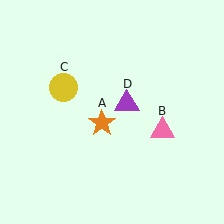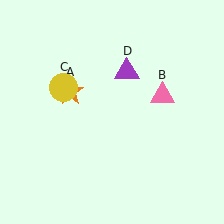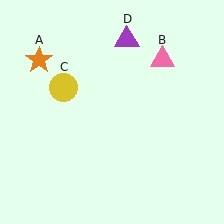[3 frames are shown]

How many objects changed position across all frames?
3 objects changed position: orange star (object A), pink triangle (object B), purple triangle (object D).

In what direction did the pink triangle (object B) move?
The pink triangle (object B) moved up.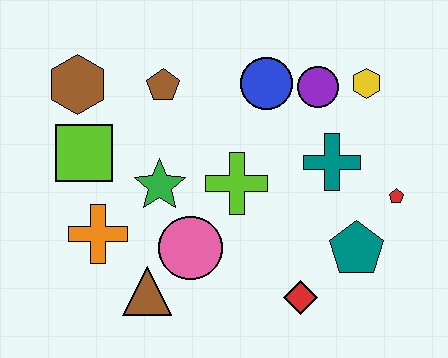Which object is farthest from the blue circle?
The brown triangle is farthest from the blue circle.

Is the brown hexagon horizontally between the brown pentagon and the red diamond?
No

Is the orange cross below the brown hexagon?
Yes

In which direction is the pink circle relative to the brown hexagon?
The pink circle is below the brown hexagon.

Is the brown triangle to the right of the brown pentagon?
No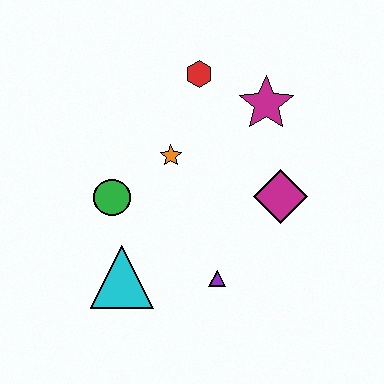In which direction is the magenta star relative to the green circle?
The magenta star is to the right of the green circle.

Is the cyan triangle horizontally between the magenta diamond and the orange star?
No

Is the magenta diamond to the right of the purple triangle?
Yes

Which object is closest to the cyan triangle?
The green circle is closest to the cyan triangle.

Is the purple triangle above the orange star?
No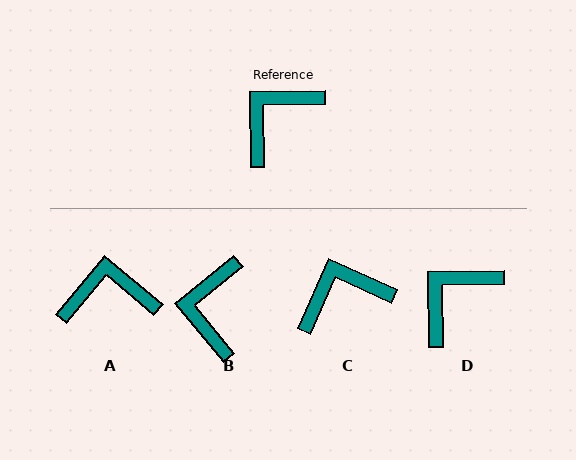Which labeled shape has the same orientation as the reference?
D.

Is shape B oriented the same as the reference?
No, it is off by about 38 degrees.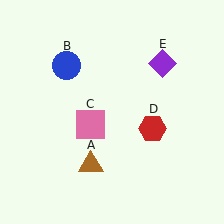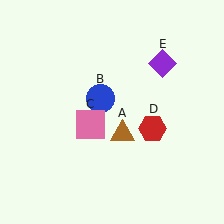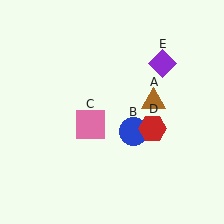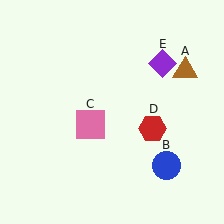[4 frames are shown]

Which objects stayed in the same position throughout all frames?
Pink square (object C) and red hexagon (object D) and purple diamond (object E) remained stationary.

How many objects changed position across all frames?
2 objects changed position: brown triangle (object A), blue circle (object B).